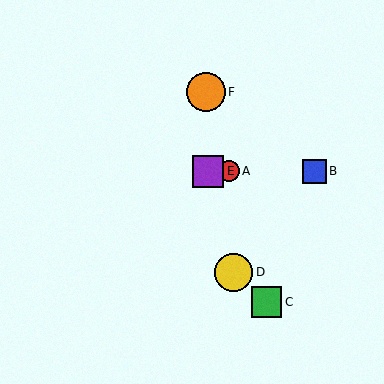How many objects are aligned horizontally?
3 objects (A, B, E) are aligned horizontally.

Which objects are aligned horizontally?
Objects A, B, E are aligned horizontally.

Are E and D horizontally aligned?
No, E is at y≈171 and D is at y≈272.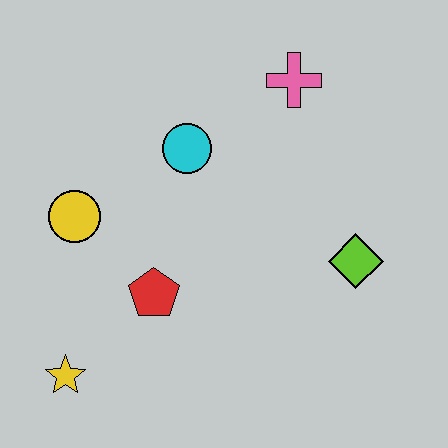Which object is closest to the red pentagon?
The yellow circle is closest to the red pentagon.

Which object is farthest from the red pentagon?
The pink cross is farthest from the red pentagon.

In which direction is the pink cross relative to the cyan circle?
The pink cross is to the right of the cyan circle.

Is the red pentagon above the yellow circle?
No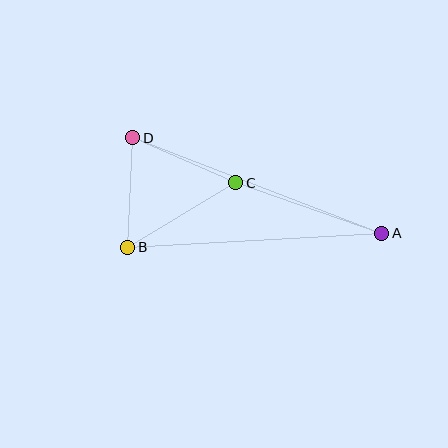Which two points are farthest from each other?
Points A and D are farthest from each other.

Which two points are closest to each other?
Points B and D are closest to each other.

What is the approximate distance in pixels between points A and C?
The distance between A and C is approximately 154 pixels.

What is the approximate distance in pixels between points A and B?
The distance between A and B is approximately 254 pixels.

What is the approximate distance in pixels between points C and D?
The distance between C and D is approximately 113 pixels.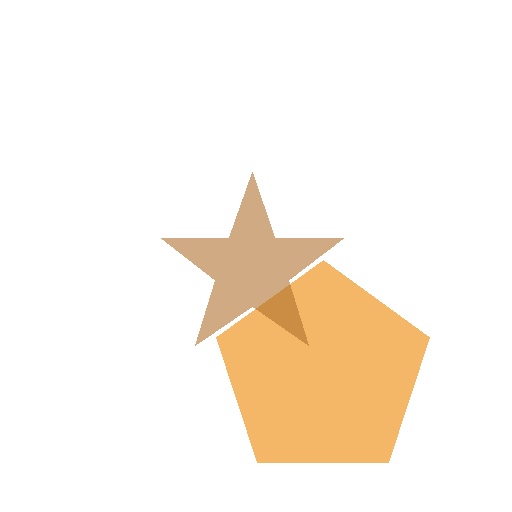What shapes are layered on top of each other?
The layered shapes are: an orange pentagon, a brown star.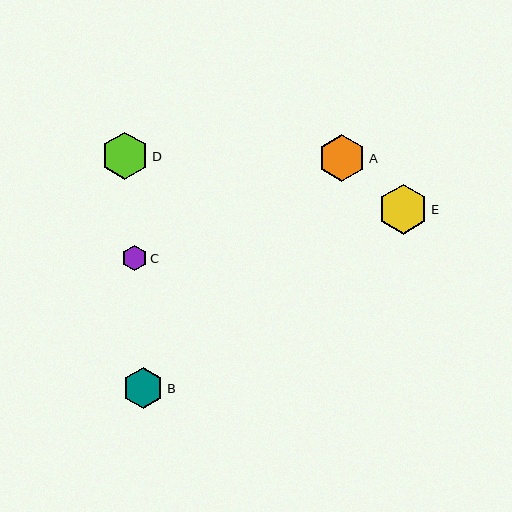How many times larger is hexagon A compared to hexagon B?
Hexagon A is approximately 1.2 times the size of hexagon B.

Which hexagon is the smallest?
Hexagon C is the smallest with a size of approximately 25 pixels.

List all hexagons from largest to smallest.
From largest to smallest: E, D, A, B, C.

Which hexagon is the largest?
Hexagon E is the largest with a size of approximately 49 pixels.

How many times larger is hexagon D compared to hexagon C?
Hexagon D is approximately 1.9 times the size of hexagon C.